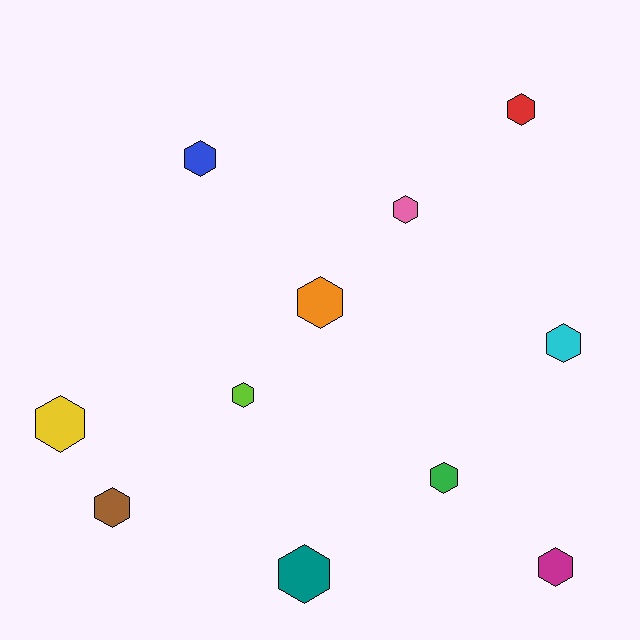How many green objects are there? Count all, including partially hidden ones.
There is 1 green object.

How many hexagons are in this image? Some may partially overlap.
There are 11 hexagons.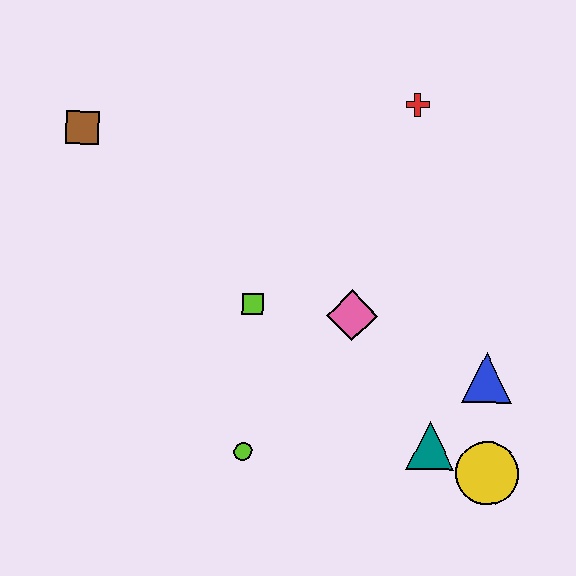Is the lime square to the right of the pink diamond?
No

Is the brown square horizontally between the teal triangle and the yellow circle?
No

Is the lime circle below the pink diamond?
Yes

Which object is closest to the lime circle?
The lime square is closest to the lime circle.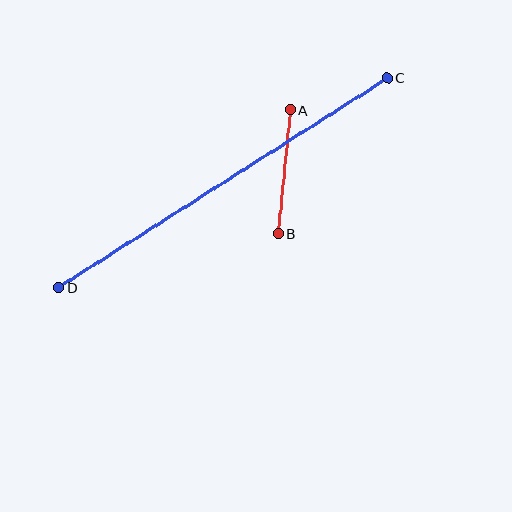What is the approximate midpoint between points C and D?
The midpoint is at approximately (223, 183) pixels.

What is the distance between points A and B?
The distance is approximately 124 pixels.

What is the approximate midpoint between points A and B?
The midpoint is at approximately (284, 172) pixels.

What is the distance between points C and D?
The distance is approximately 390 pixels.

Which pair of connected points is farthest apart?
Points C and D are farthest apart.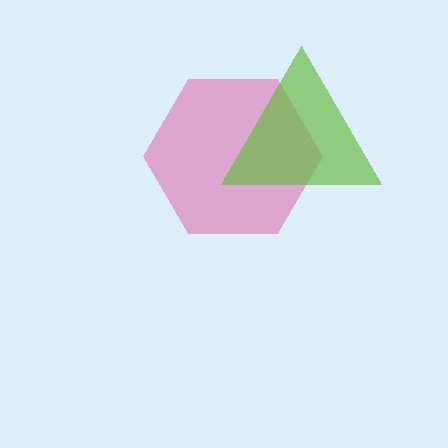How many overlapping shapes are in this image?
There are 2 overlapping shapes in the image.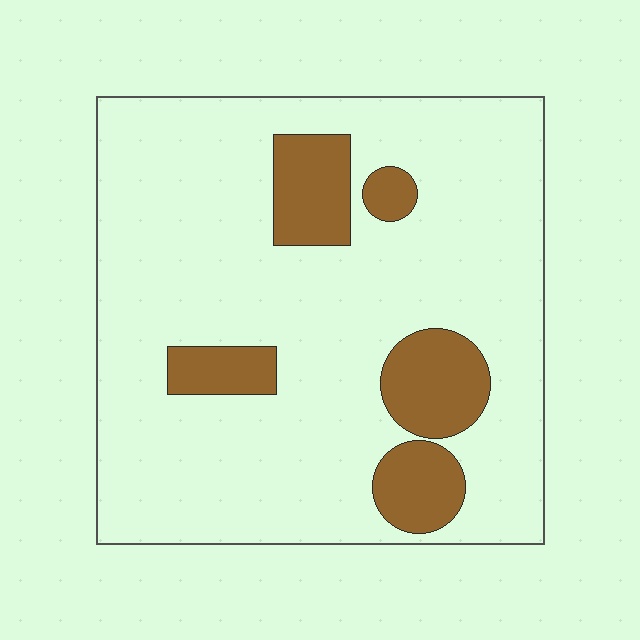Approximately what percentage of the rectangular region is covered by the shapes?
Approximately 15%.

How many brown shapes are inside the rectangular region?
5.